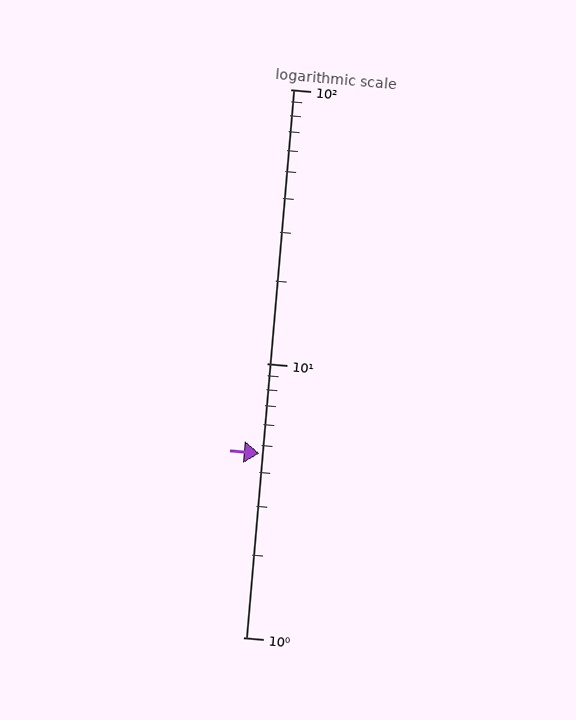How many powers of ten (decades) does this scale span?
The scale spans 2 decades, from 1 to 100.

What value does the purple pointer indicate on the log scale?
The pointer indicates approximately 4.7.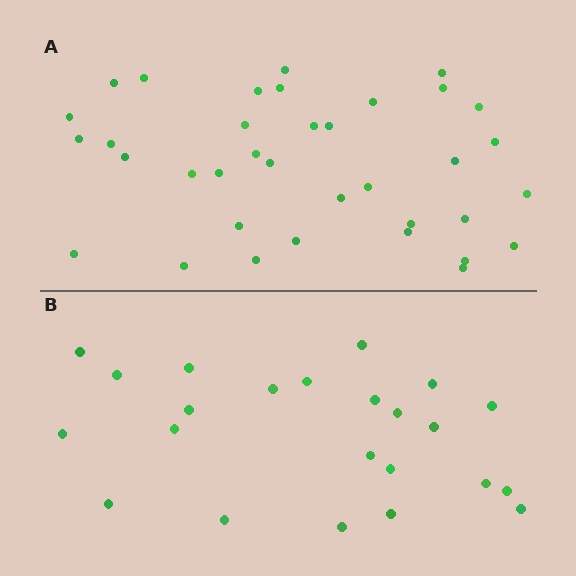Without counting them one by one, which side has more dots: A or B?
Region A (the top region) has more dots.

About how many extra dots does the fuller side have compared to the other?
Region A has approximately 15 more dots than region B.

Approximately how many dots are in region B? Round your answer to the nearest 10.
About 20 dots. (The exact count is 23, which rounds to 20.)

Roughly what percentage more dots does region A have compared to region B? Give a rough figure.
About 55% more.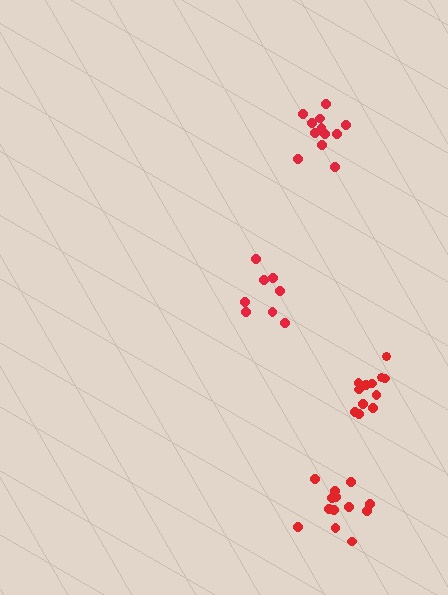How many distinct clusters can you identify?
There are 4 distinct clusters.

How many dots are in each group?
Group 1: 12 dots, Group 2: 12 dots, Group 3: 8 dots, Group 4: 13 dots (45 total).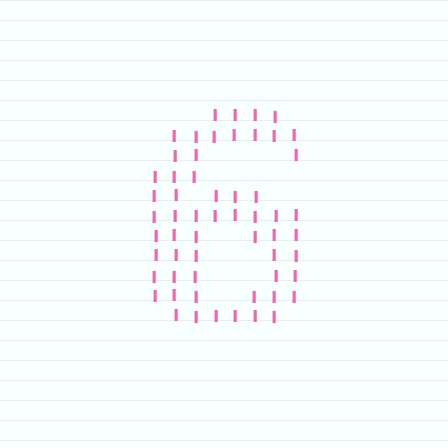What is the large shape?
The large shape is the digit 6.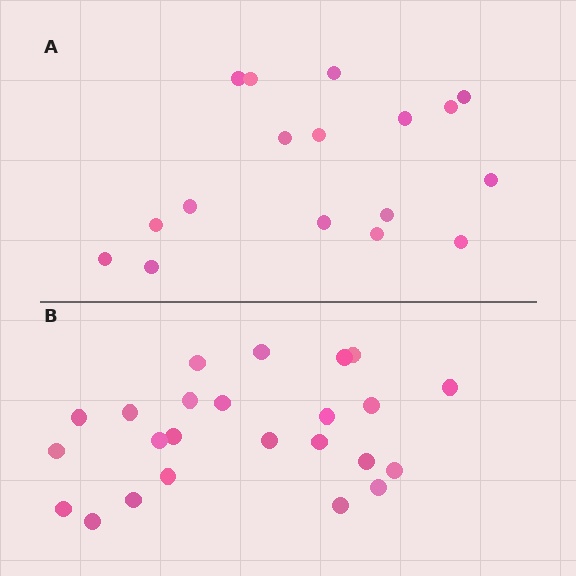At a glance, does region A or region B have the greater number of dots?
Region B (the bottom region) has more dots.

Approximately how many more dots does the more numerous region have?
Region B has roughly 8 or so more dots than region A.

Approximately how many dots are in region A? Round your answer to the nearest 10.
About 20 dots. (The exact count is 17, which rounds to 20.)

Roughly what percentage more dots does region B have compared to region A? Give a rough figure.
About 40% more.